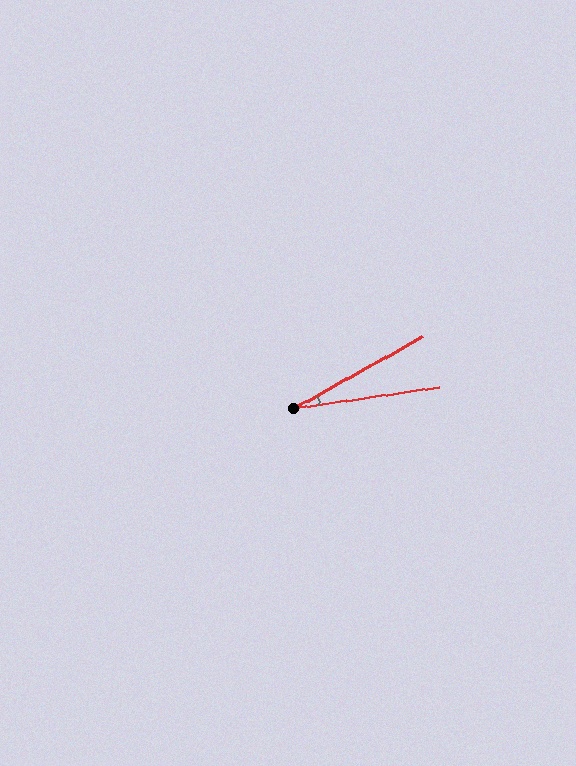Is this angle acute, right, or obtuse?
It is acute.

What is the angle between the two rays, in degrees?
Approximately 21 degrees.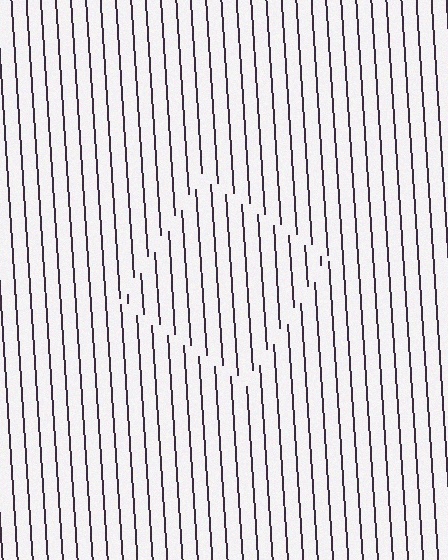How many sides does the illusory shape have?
4 sides — the line-ends trace a square.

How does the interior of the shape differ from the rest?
The interior of the shape contains the same grating, shifted by half a period — the contour is defined by the phase discontinuity where line-ends from the inner and outer gratings abut.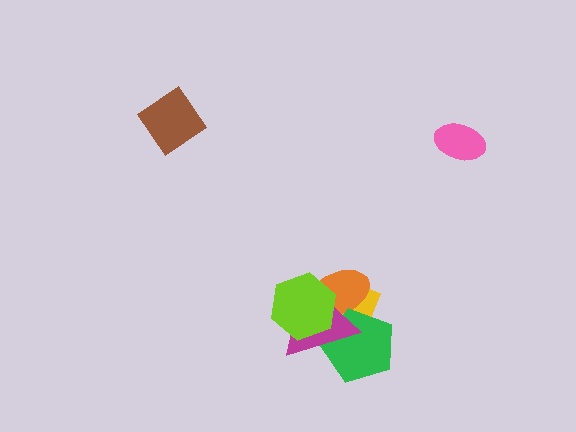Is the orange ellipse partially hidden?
Yes, it is partially covered by another shape.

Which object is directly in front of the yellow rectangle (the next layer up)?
The orange ellipse is directly in front of the yellow rectangle.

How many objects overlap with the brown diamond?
0 objects overlap with the brown diamond.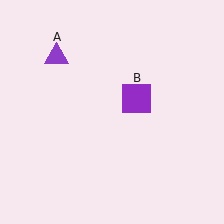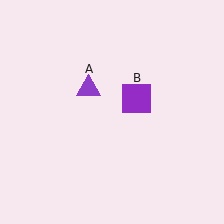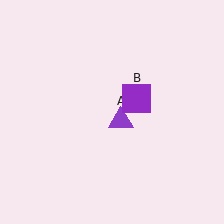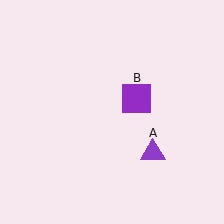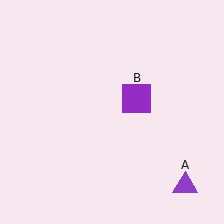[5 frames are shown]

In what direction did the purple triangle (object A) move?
The purple triangle (object A) moved down and to the right.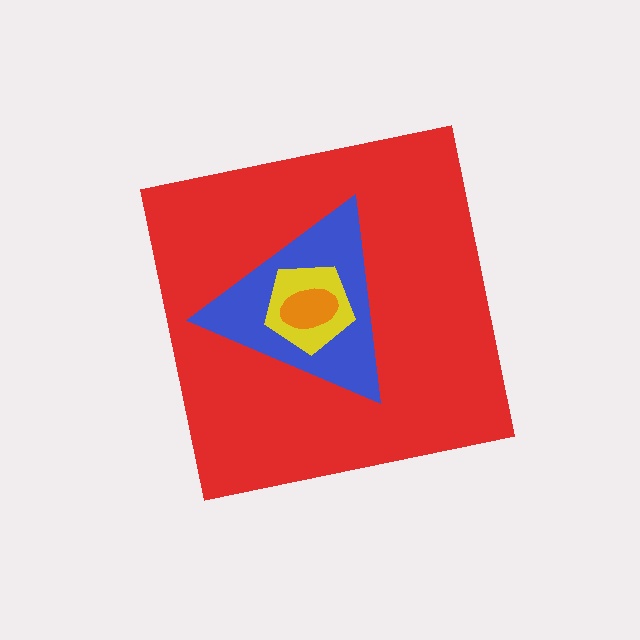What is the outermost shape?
The red square.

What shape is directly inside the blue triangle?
The yellow pentagon.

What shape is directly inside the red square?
The blue triangle.